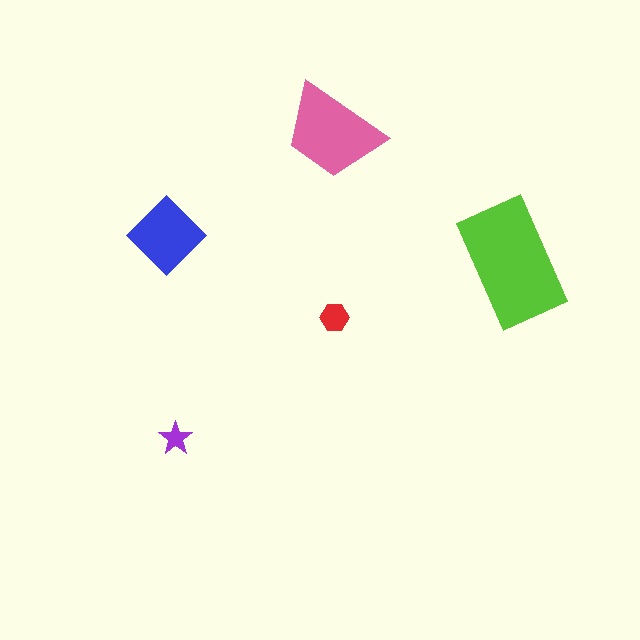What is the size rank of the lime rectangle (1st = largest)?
1st.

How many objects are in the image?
There are 5 objects in the image.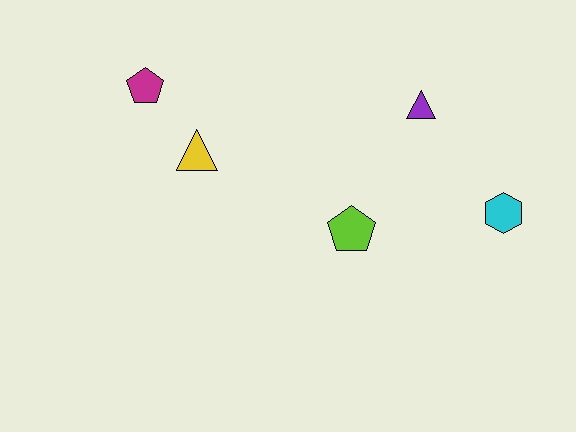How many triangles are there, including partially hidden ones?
There are 2 triangles.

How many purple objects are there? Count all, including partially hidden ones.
There is 1 purple object.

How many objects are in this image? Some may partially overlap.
There are 5 objects.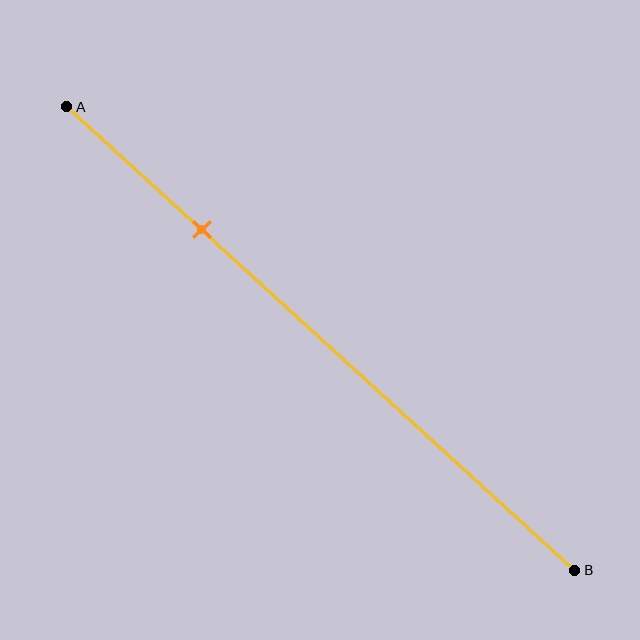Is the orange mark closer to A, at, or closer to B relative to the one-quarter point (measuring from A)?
The orange mark is approximately at the one-quarter point of segment AB.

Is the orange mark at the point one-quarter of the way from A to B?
Yes, the mark is approximately at the one-quarter point.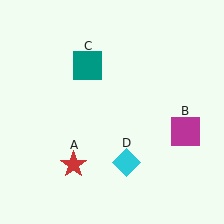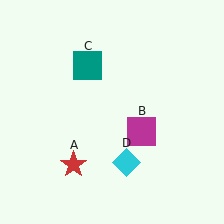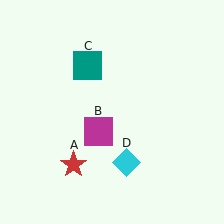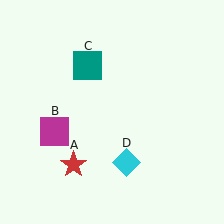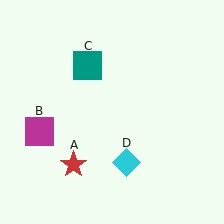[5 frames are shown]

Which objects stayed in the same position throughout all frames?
Red star (object A) and teal square (object C) and cyan diamond (object D) remained stationary.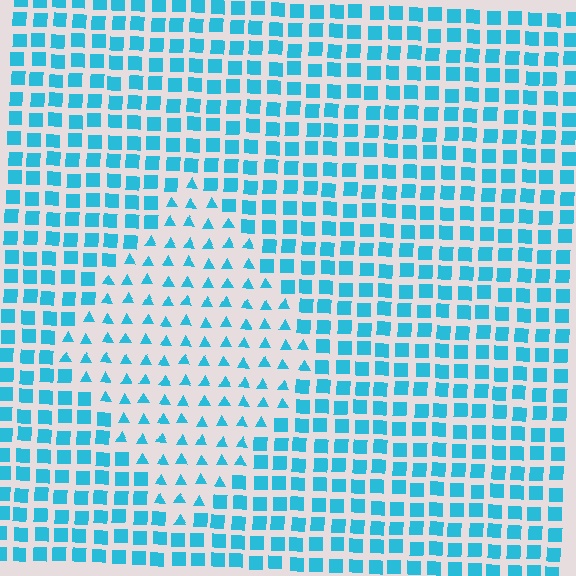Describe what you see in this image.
The image is filled with small cyan elements arranged in a uniform grid. A diamond-shaped region contains triangles, while the surrounding area contains squares. The boundary is defined purely by the change in element shape.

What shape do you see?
I see a diamond.